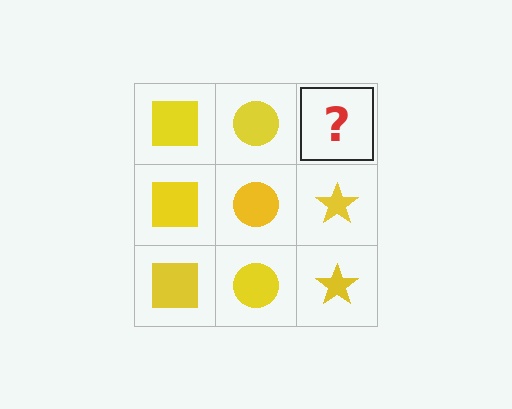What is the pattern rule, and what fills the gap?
The rule is that each column has a consistent shape. The gap should be filled with a yellow star.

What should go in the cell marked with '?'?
The missing cell should contain a yellow star.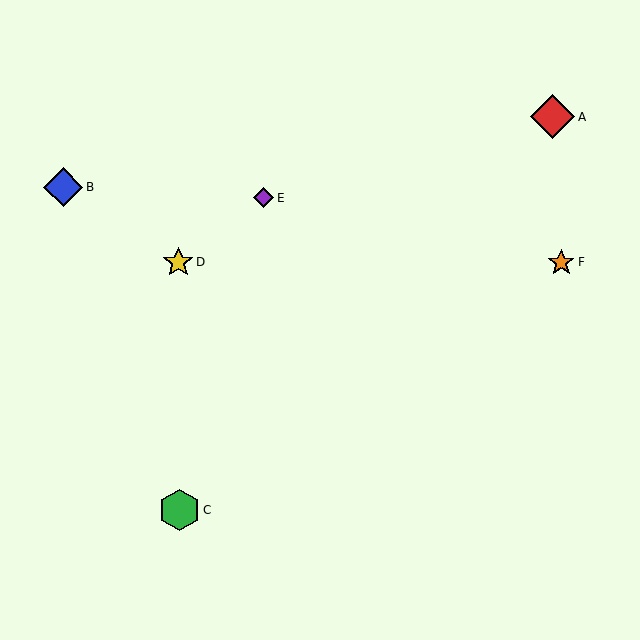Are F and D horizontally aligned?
Yes, both are at y≈262.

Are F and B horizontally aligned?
No, F is at y≈262 and B is at y≈187.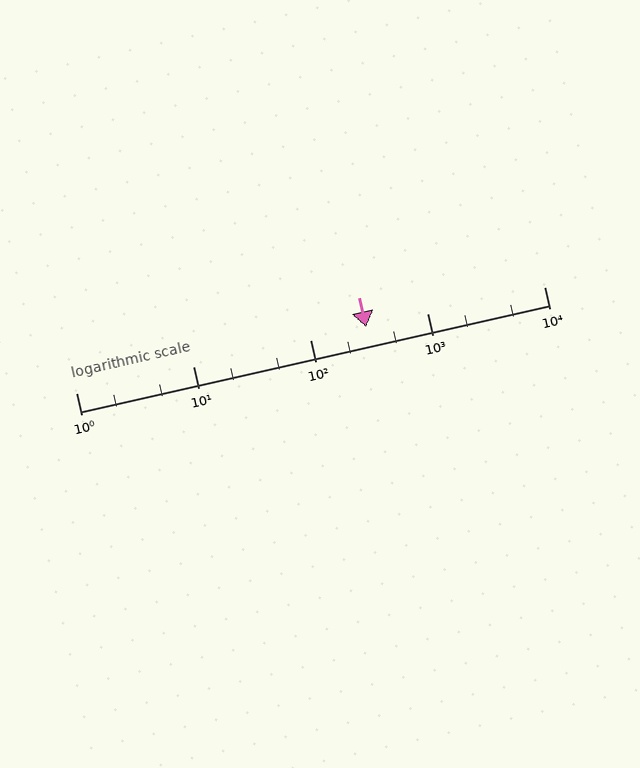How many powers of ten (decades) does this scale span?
The scale spans 4 decades, from 1 to 10000.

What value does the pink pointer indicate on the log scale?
The pointer indicates approximately 300.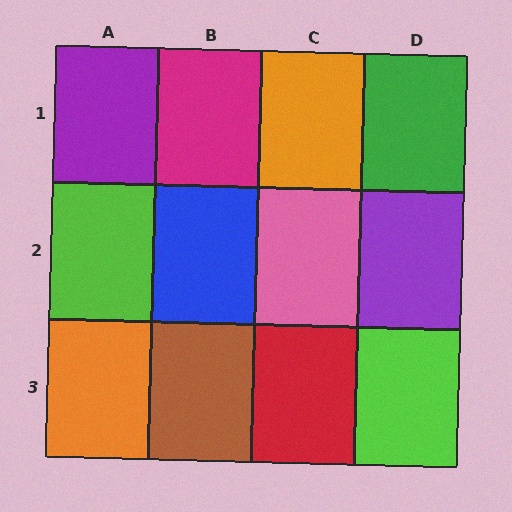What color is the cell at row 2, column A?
Lime.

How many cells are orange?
2 cells are orange.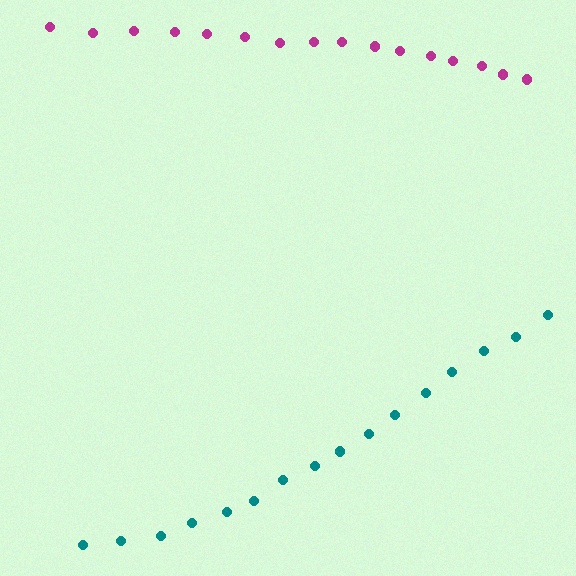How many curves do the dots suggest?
There are 2 distinct paths.